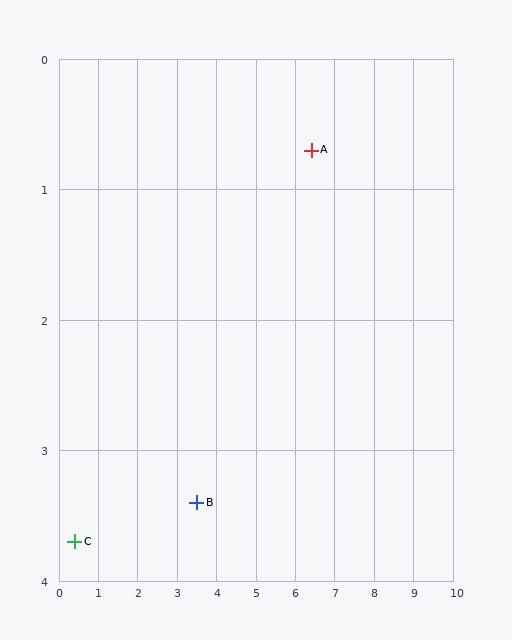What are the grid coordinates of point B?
Point B is at approximately (3.5, 3.4).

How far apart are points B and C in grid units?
Points B and C are about 3.1 grid units apart.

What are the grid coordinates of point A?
Point A is at approximately (6.4, 0.7).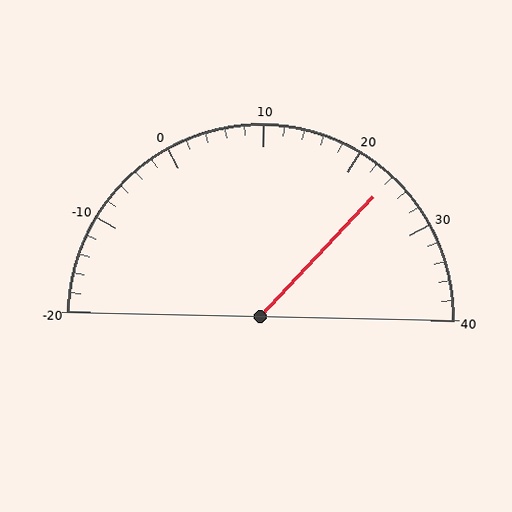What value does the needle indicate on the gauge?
The needle indicates approximately 24.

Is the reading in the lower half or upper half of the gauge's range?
The reading is in the upper half of the range (-20 to 40).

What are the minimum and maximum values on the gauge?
The gauge ranges from -20 to 40.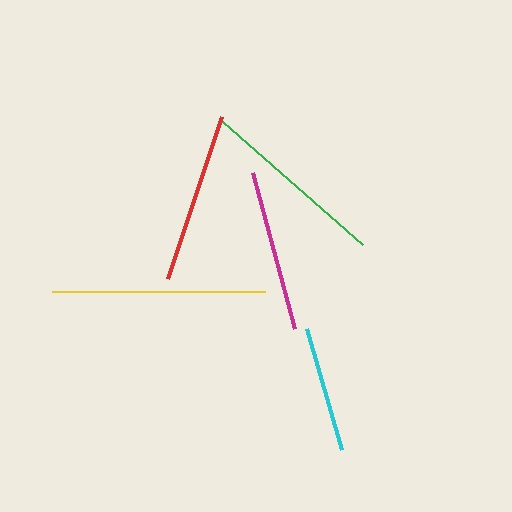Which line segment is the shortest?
The cyan line is the shortest at approximately 126 pixels.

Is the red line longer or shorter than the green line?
The green line is longer than the red line.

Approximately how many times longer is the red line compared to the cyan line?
The red line is approximately 1.4 times the length of the cyan line.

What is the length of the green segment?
The green segment is approximately 186 pixels long.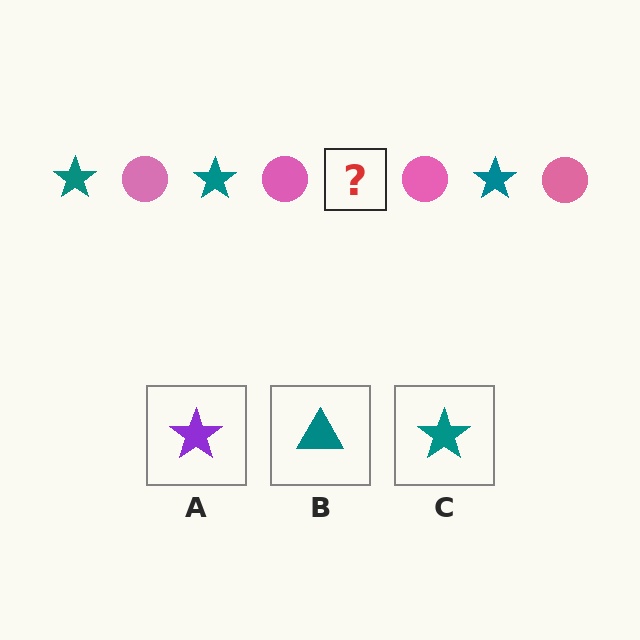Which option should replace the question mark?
Option C.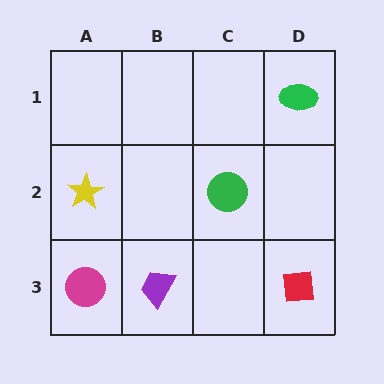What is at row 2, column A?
A yellow star.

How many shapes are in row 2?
2 shapes.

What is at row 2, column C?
A green circle.